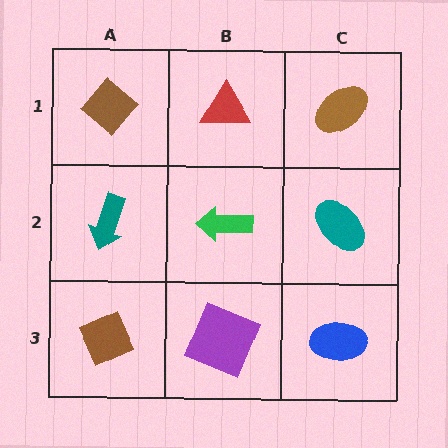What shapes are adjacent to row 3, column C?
A teal ellipse (row 2, column C), a purple square (row 3, column B).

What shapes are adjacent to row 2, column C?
A brown ellipse (row 1, column C), a blue ellipse (row 3, column C), a green arrow (row 2, column B).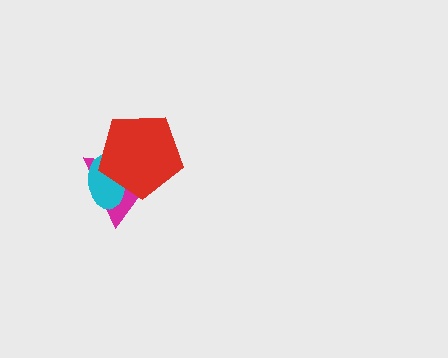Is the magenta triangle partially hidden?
Yes, it is partially covered by another shape.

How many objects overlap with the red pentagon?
2 objects overlap with the red pentagon.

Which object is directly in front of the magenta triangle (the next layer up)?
The cyan ellipse is directly in front of the magenta triangle.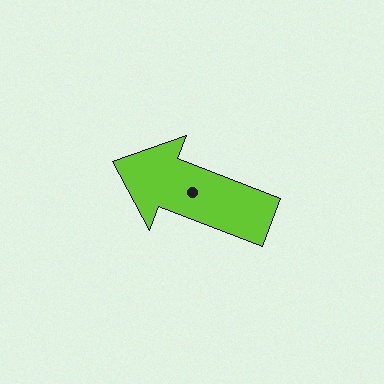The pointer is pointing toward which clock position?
Roughly 10 o'clock.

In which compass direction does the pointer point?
West.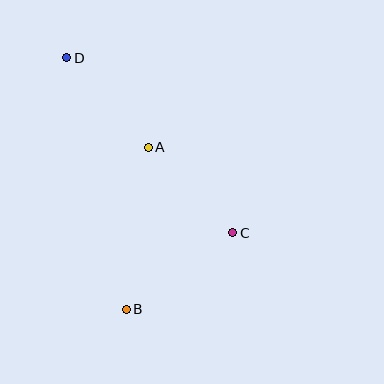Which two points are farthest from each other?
Points B and D are farthest from each other.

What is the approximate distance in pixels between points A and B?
The distance between A and B is approximately 163 pixels.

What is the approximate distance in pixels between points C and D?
The distance between C and D is approximately 241 pixels.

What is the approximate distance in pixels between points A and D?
The distance between A and D is approximately 121 pixels.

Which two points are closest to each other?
Points A and C are closest to each other.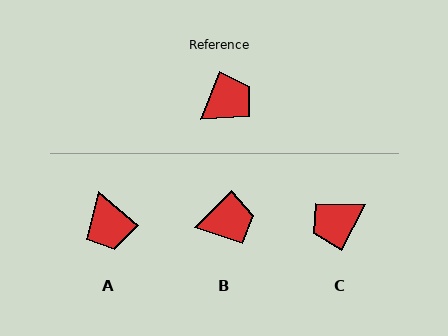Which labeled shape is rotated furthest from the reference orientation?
C, about 175 degrees away.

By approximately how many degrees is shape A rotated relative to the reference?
Approximately 109 degrees clockwise.